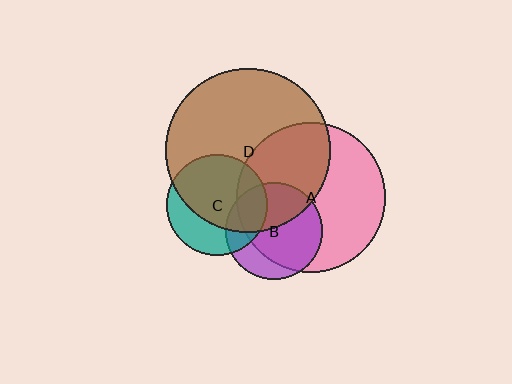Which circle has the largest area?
Circle D (brown).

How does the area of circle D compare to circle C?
Approximately 2.6 times.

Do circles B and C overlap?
Yes.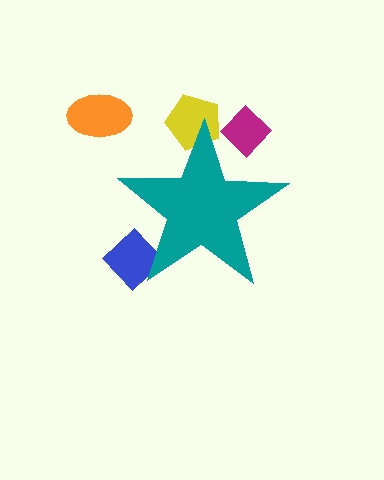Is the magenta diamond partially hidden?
Yes, the magenta diamond is partially hidden behind the teal star.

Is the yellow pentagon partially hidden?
Yes, the yellow pentagon is partially hidden behind the teal star.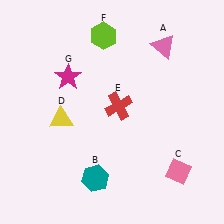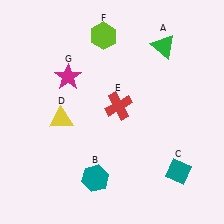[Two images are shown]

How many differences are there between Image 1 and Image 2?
There are 2 differences between the two images.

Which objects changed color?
A changed from pink to green. C changed from pink to teal.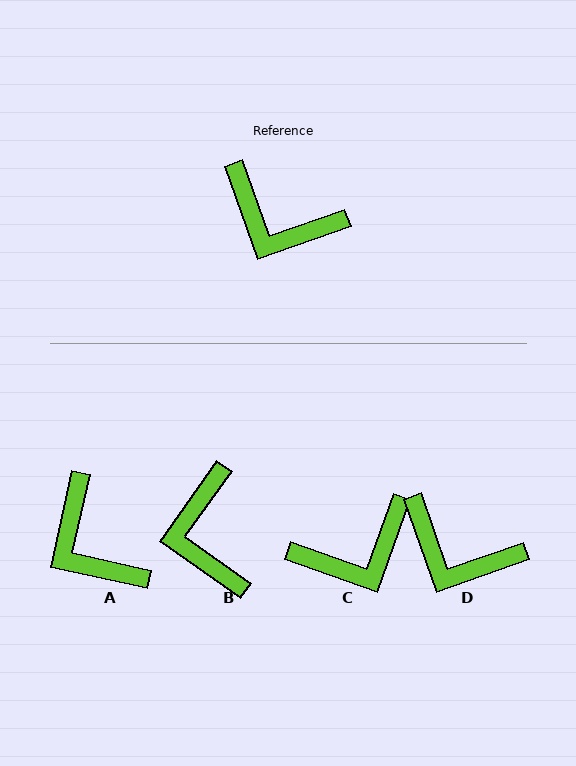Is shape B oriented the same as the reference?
No, it is off by about 55 degrees.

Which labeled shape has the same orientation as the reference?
D.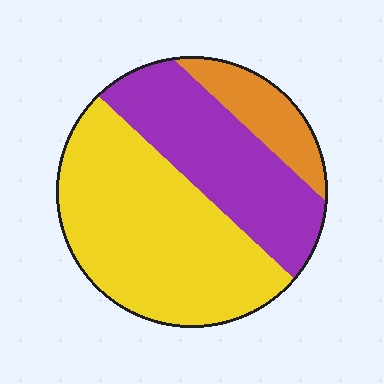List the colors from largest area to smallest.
From largest to smallest: yellow, purple, orange.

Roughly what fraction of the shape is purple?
Purple takes up about one third (1/3) of the shape.